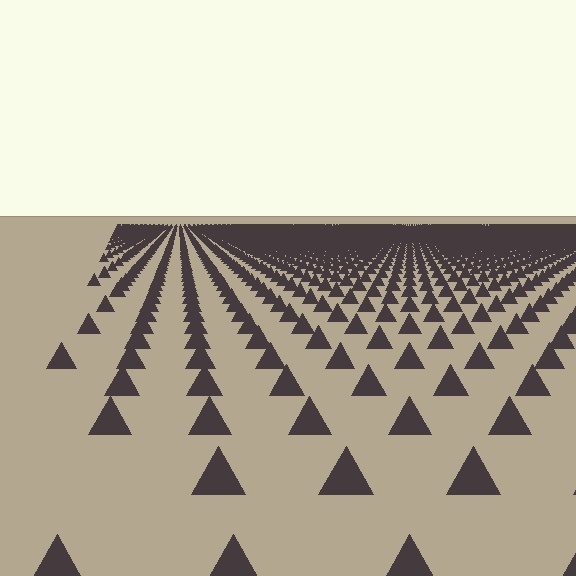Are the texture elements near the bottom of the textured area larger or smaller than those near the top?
Larger. Near the bottom, elements are closer to the viewer and appear at a bigger on-screen size.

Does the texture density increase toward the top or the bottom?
Density increases toward the top.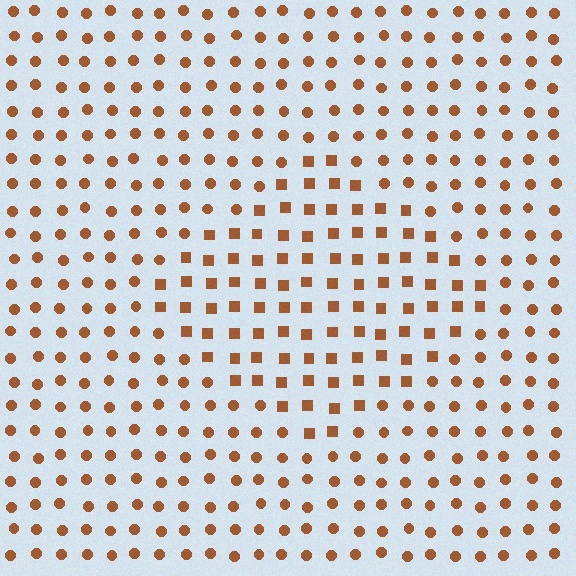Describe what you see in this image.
The image is filled with small brown elements arranged in a uniform grid. A diamond-shaped region contains squares, while the surrounding area contains circles. The boundary is defined purely by the change in element shape.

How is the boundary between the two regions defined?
The boundary is defined by a change in element shape: squares inside vs. circles outside. All elements share the same color and spacing.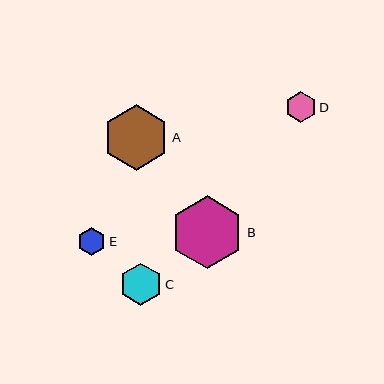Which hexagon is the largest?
Hexagon B is the largest with a size of approximately 73 pixels.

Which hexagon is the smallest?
Hexagon E is the smallest with a size of approximately 28 pixels.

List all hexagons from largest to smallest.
From largest to smallest: B, A, C, D, E.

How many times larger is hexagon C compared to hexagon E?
Hexagon C is approximately 1.5 times the size of hexagon E.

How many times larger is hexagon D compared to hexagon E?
Hexagon D is approximately 1.1 times the size of hexagon E.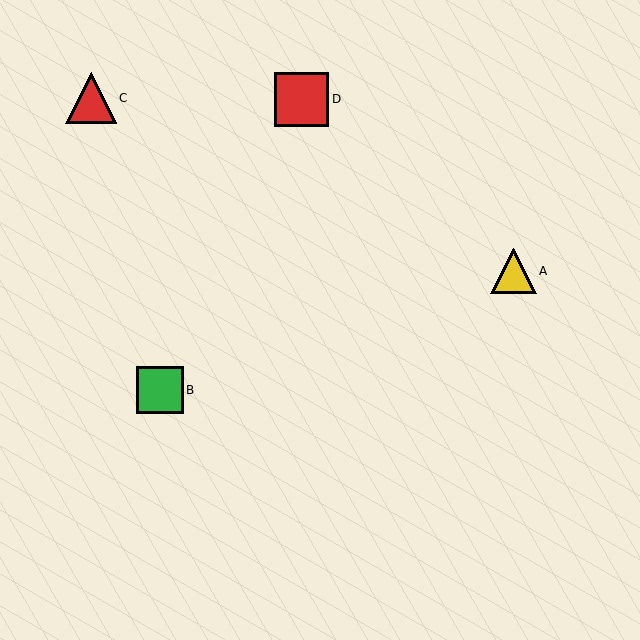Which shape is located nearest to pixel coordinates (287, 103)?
The red square (labeled D) at (302, 100) is nearest to that location.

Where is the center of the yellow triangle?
The center of the yellow triangle is at (513, 271).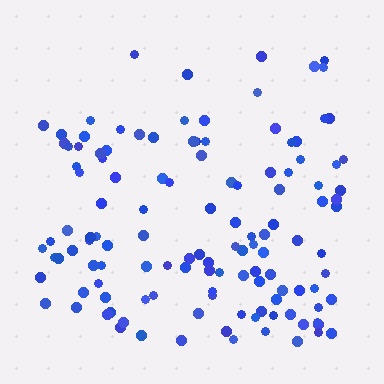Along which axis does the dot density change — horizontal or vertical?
Vertical.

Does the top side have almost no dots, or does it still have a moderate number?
Still a moderate number, just noticeably fewer than the bottom.